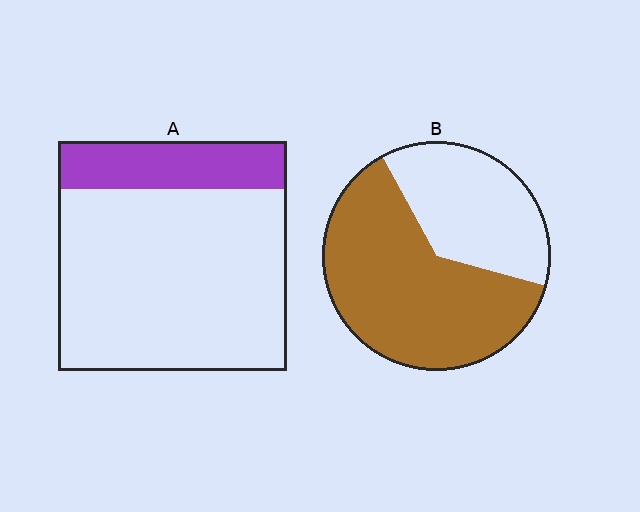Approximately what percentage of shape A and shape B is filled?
A is approximately 20% and B is approximately 65%.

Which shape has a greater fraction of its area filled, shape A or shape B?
Shape B.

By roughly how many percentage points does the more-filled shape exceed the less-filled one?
By roughly 40 percentage points (B over A).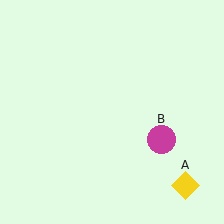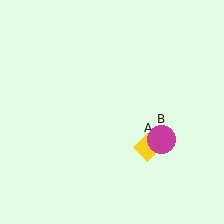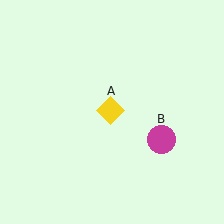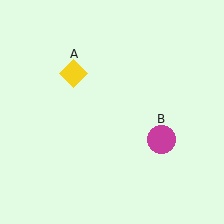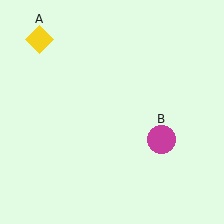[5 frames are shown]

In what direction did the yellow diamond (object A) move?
The yellow diamond (object A) moved up and to the left.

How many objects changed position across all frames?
1 object changed position: yellow diamond (object A).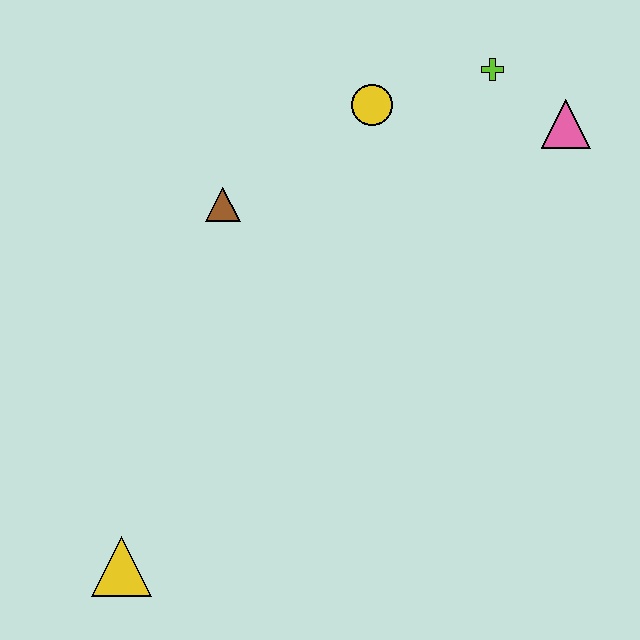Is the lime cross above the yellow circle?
Yes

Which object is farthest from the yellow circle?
The yellow triangle is farthest from the yellow circle.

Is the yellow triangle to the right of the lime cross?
No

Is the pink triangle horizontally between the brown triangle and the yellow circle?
No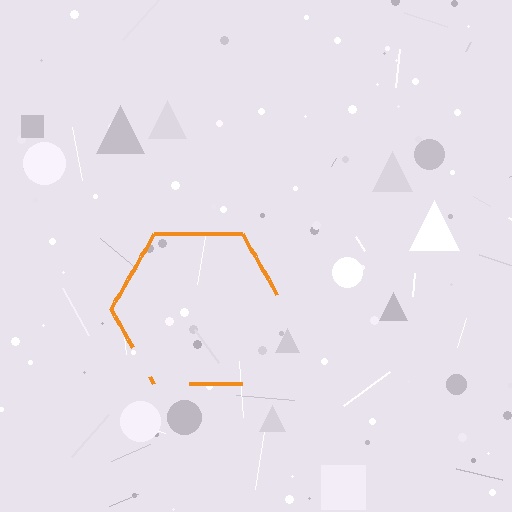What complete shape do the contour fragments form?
The contour fragments form a hexagon.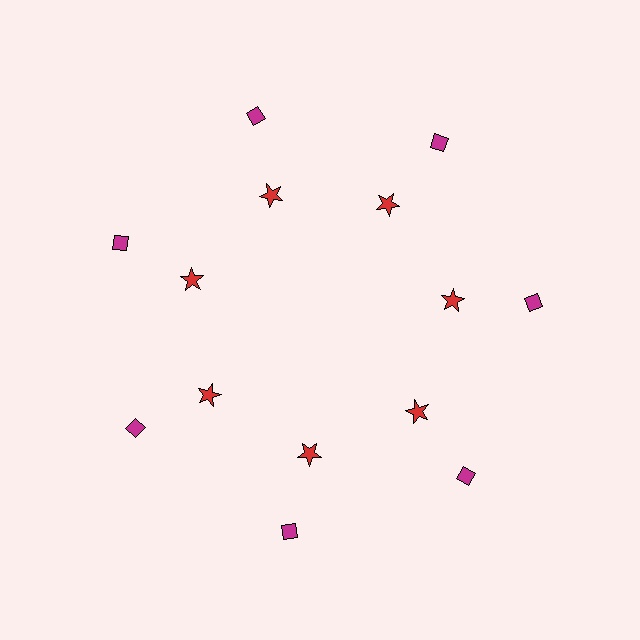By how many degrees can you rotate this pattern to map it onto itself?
The pattern maps onto itself every 51 degrees of rotation.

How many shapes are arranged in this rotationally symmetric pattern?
There are 14 shapes, arranged in 7 groups of 2.